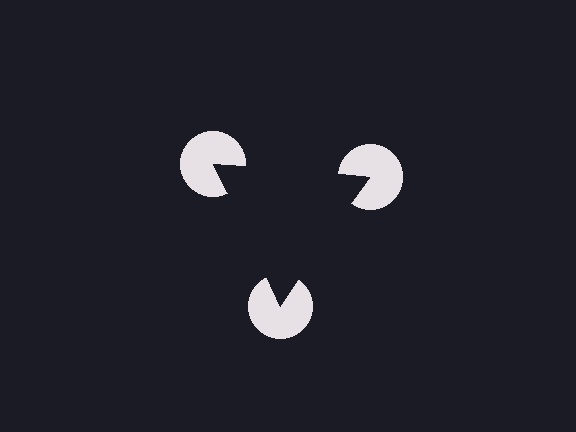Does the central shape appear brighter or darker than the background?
It typically appears slightly darker than the background, even though no actual brightness change is drawn.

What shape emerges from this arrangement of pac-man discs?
An illusory triangle — its edges are inferred from the aligned wedge cuts in the pac-man discs, not physically drawn.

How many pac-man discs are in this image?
There are 3 — one at each vertex of the illusory triangle.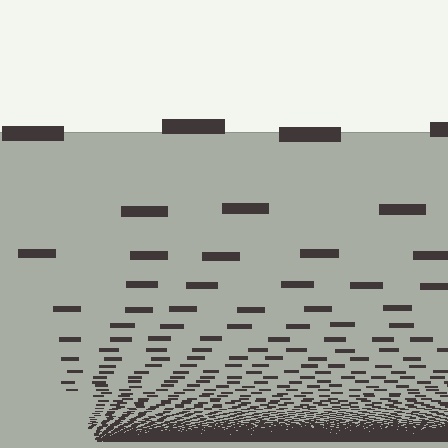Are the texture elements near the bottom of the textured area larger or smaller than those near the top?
Smaller. The gradient is inverted — elements near the bottom are smaller and denser.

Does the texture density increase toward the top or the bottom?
Density increases toward the bottom.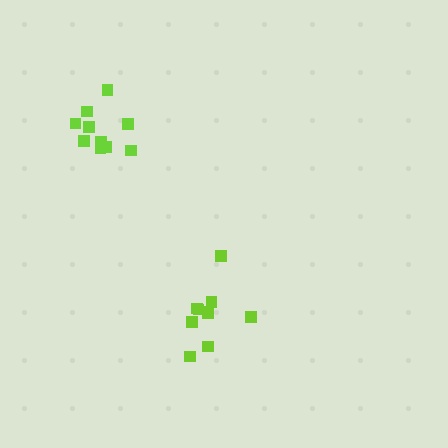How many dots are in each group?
Group 1: 10 dots, Group 2: 10 dots (20 total).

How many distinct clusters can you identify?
There are 2 distinct clusters.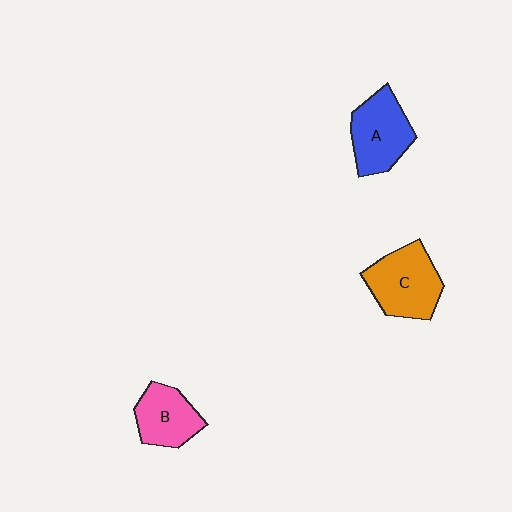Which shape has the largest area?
Shape C (orange).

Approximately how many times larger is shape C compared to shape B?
Approximately 1.3 times.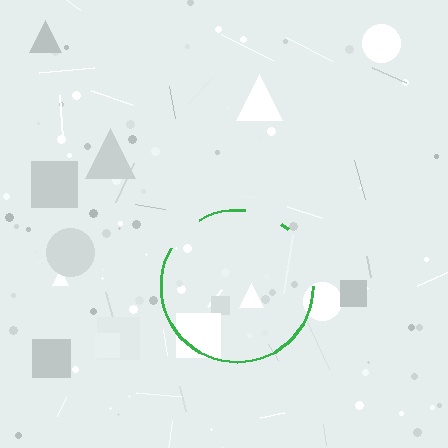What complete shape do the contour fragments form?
The contour fragments form a circle.